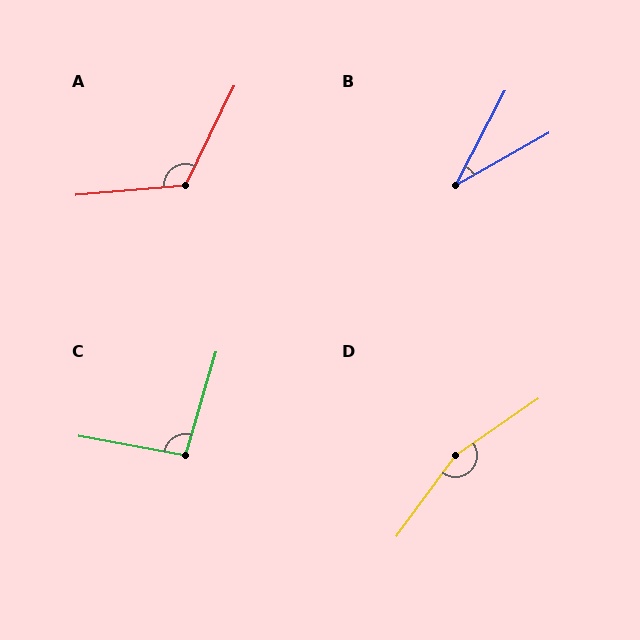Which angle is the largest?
D, at approximately 161 degrees.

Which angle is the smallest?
B, at approximately 33 degrees.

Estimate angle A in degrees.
Approximately 121 degrees.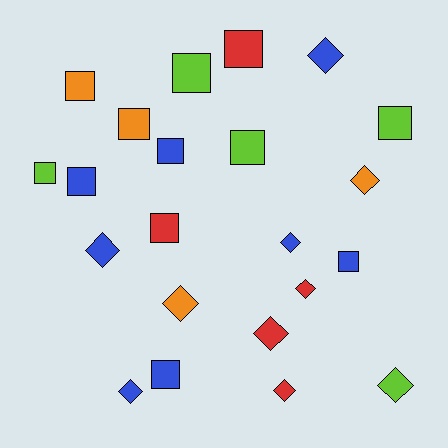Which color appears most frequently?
Blue, with 8 objects.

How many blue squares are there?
There are 4 blue squares.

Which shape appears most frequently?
Square, with 12 objects.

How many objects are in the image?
There are 22 objects.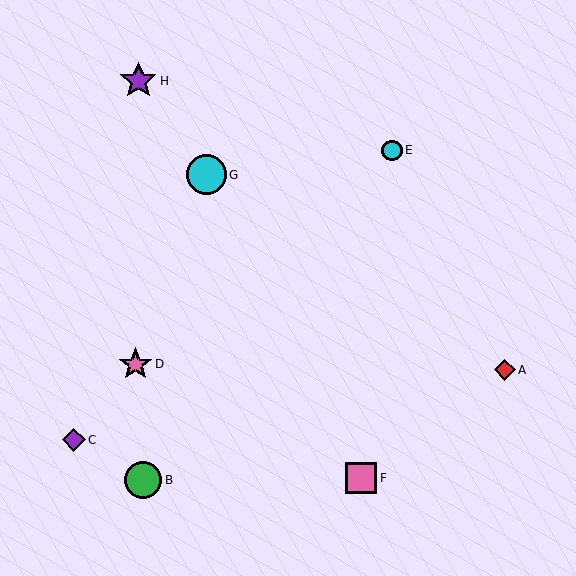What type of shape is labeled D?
Shape D is a pink star.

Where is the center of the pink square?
The center of the pink square is at (361, 478).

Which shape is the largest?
The cyan circle (labeled G) is the largest.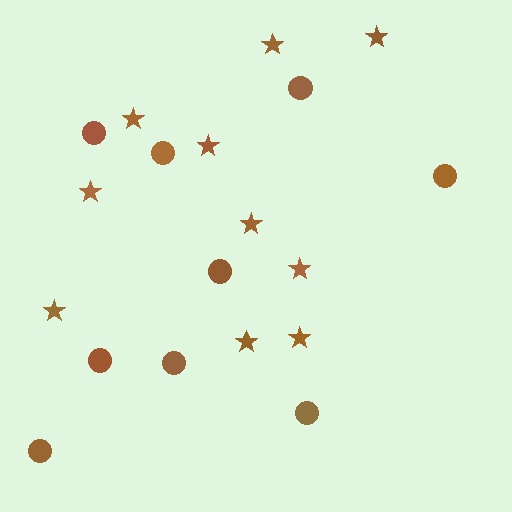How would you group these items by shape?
There are 2 groups: one group of circles (9) and one group of stars (10).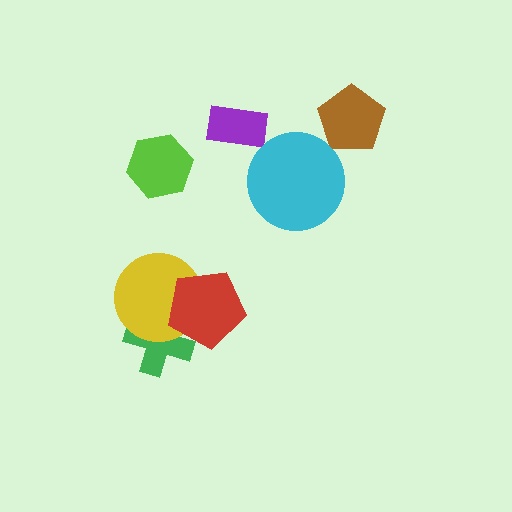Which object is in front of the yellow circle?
The red pentagon is in front of the yellow circle.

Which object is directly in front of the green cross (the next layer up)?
The yellow circle is directly in front of the green cross.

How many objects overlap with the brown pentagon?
0 objects overlap with the brown pentagon.